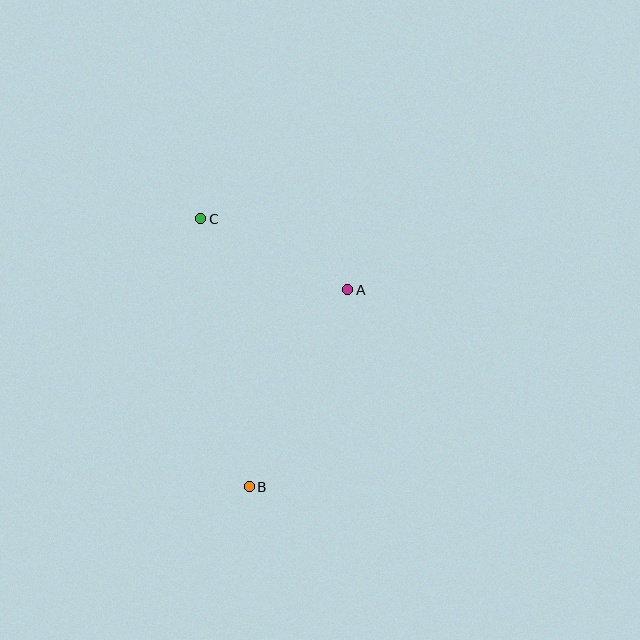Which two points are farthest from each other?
Points B and C are farthest from each other.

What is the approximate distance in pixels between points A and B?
The distance between A and B is approximately 220 pixels.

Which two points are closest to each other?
Points A and C are closest to each other.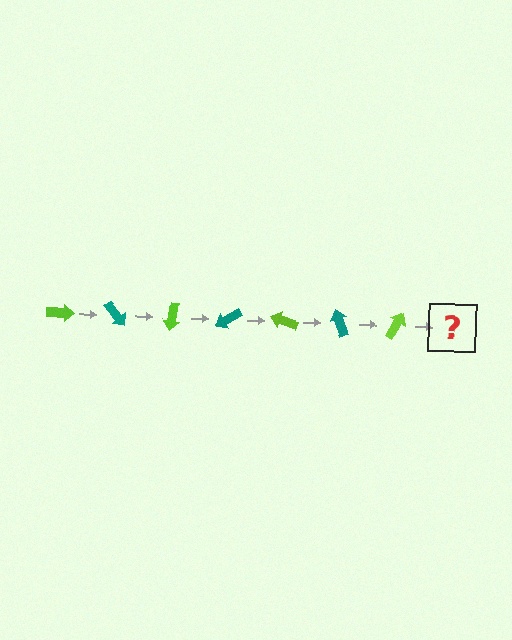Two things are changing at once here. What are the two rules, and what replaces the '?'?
The two rules are that it rotates 50 degrees each step and the color cycles through lime and teal. The '?' should be a teal arrow, rotated 350 degrees from the start.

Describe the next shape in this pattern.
It should be a teal arrow, rotated 350 degrees from the start.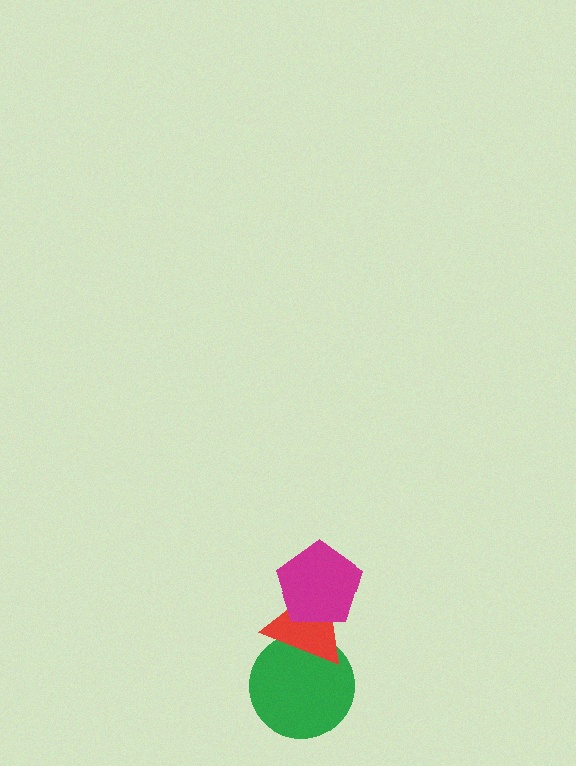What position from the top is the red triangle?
The red triangle is 2nd from the top.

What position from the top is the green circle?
The green circle is 3rd from the top.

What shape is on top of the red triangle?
The magenta pentagon is on top of the red triangle.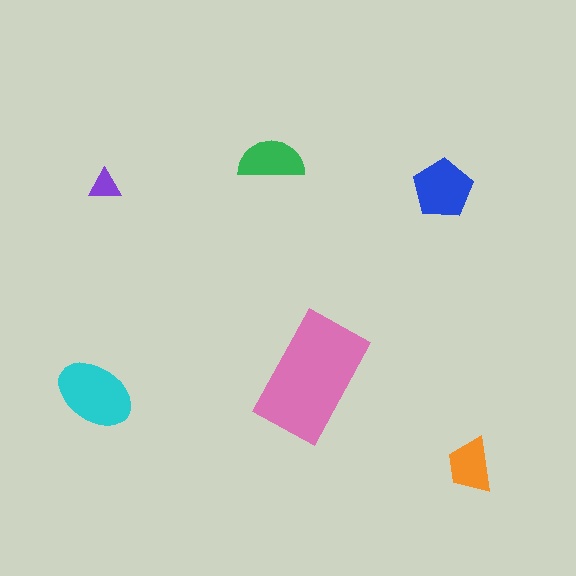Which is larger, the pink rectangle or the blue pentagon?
The pink rectangle.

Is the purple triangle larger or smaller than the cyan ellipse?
Smaller.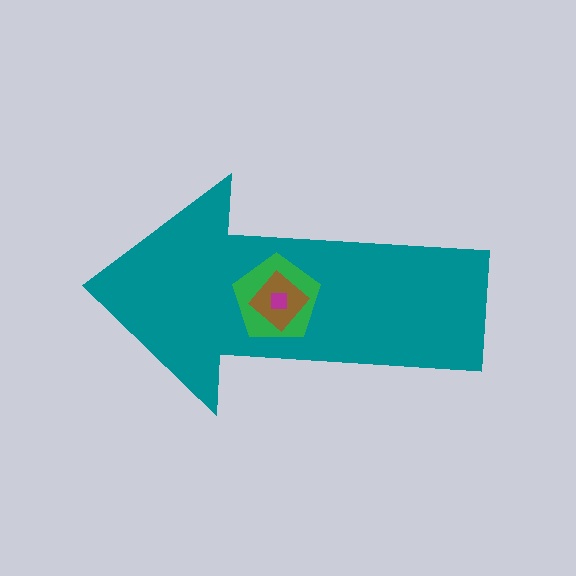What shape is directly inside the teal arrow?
The green pentagon.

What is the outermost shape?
The teal arrow.